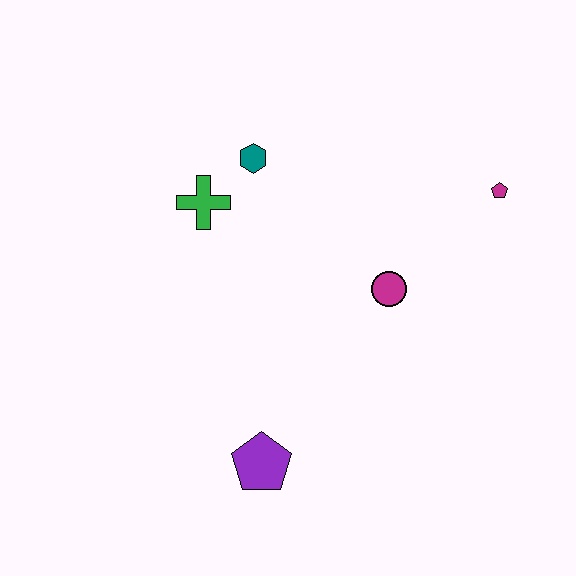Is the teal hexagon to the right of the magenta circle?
No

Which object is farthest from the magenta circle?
The purple pentagon is farthest from the magenta circle.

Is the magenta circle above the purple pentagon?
Yes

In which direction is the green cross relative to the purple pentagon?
The green cross is above the purple pentagon.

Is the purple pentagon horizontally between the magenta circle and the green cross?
Yes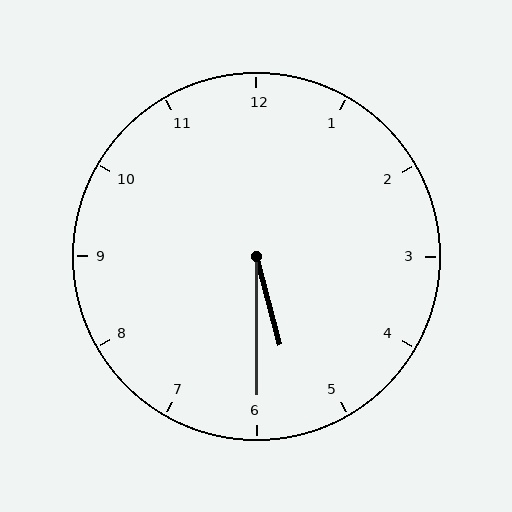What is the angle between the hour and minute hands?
Approximately 15 degrees.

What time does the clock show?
5:30.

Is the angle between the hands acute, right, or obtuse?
It is acute.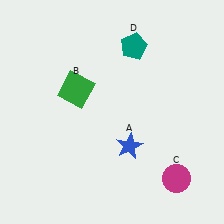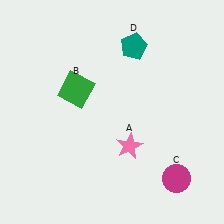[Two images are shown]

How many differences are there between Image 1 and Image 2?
There is 1 difference between the two images.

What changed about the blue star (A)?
In Image 1, A is blue. In Image 2, it changed to pink.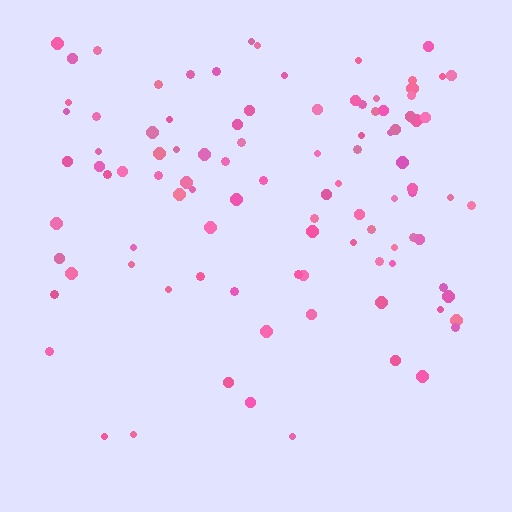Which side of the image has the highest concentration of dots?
The top.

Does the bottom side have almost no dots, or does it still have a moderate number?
Still a moderate number, just noticeably fewer than the top.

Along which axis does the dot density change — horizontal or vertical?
Vertical.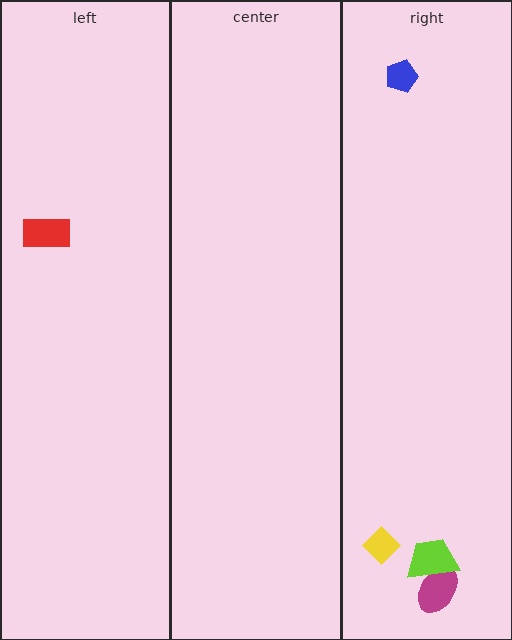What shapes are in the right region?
The magenta ellipse, the yellow diamond, the lime trapezoid, the blue pentagon.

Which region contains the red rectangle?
The left region.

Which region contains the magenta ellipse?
The right region.